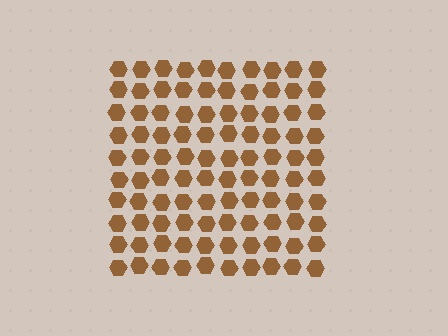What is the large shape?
The large shape is a square.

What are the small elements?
The small elements are hexagons.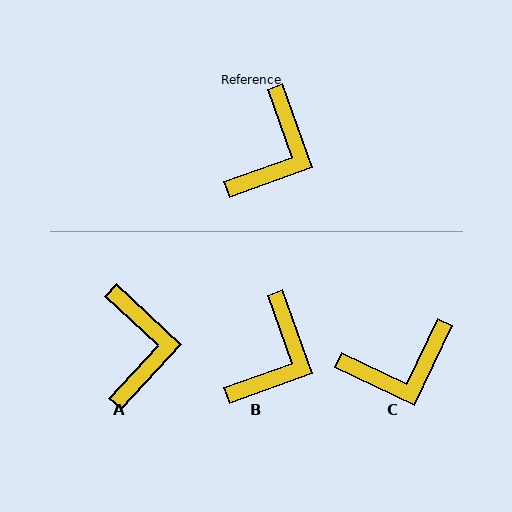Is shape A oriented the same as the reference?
No, it is off by about 28 degrees.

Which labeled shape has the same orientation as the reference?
B.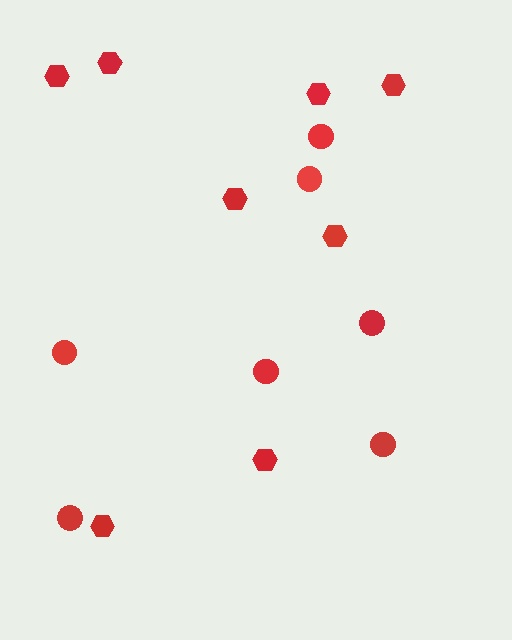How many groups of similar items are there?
There are 2 groups: one group of circles (7) and one group of hexagons (8).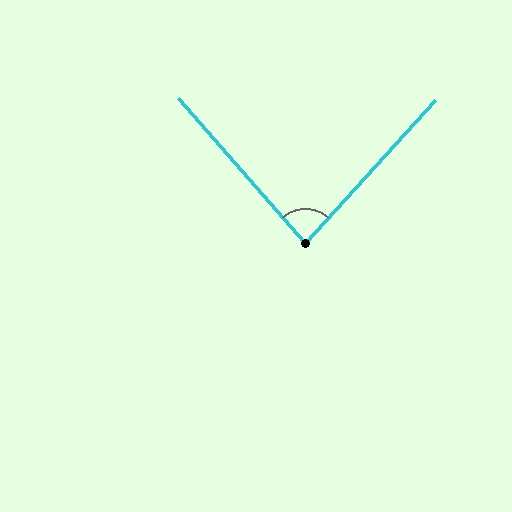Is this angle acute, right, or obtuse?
It is acute.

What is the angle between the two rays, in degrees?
Approximately 83 degrees.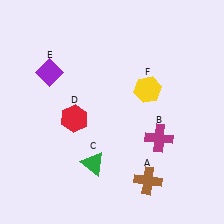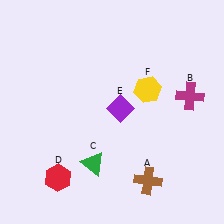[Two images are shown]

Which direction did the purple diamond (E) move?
The purple diamond (E) moved right.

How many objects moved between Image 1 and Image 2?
3 objects moved between the two images.